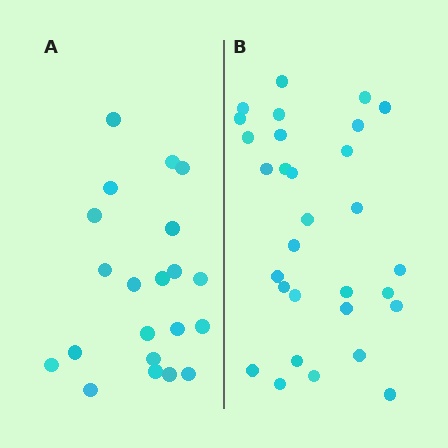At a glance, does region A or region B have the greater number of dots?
Region B (the right region) has more dots.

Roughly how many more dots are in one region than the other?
Region B has roughly 8 or so more dots than region A.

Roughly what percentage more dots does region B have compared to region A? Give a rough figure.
About 45% more.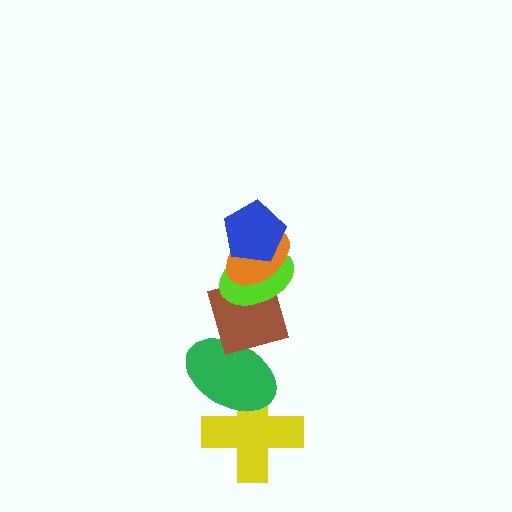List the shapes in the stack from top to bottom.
From top to bottom: the blue pentagon, the orange ellipse, the lime ellipse, the brown diamond, the green ellipse, the yellow cross.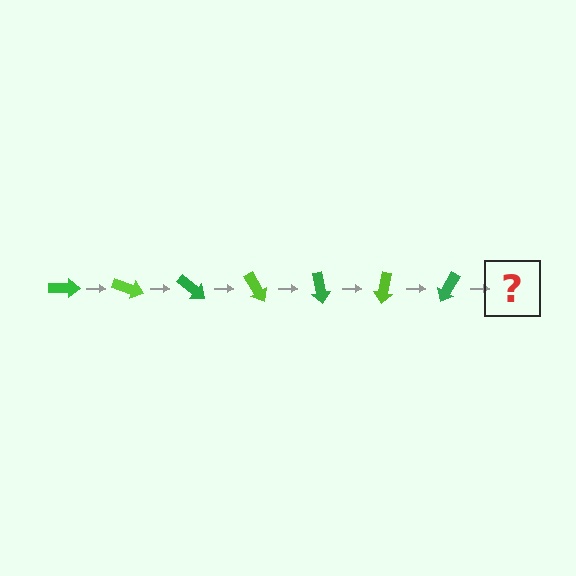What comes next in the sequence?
The next element should be a lime arrow, rotated 140 degrees from the start.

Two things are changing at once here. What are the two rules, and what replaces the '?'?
The two rules are that it rotates 20 degrees each step and the color cycles through green and lime. The '?' should be a lime arrow, rotated 140 degrees from the start.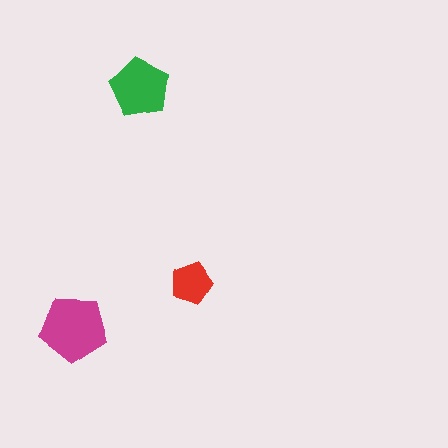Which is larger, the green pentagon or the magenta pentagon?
The magenta one.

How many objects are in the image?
There are 3 objects in the image.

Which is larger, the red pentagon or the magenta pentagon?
The magenta one.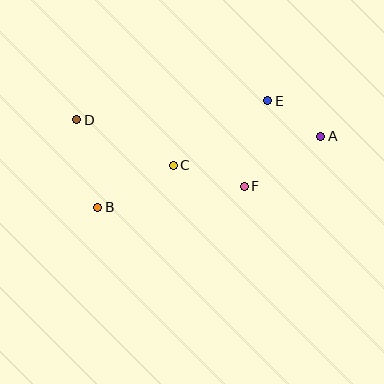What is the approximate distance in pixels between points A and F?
The distance between A and F is approximately 91 pixels.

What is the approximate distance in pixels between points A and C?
The distance between A and C is approximately 150 pixels.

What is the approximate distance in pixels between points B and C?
The distance between B and C is approximately 86 pixels.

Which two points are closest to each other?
Points A and E are closest to each other.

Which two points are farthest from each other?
Points A and D are farthest from each other.